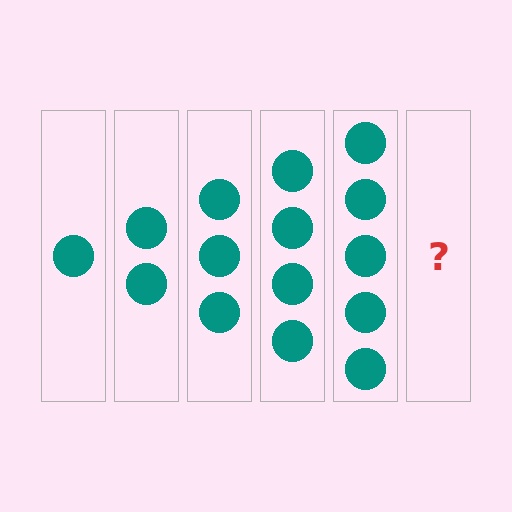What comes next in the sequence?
The next element should be 6 circles.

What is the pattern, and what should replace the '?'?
The pattern is that each step adds one more circle. The '?' should be 6 circles.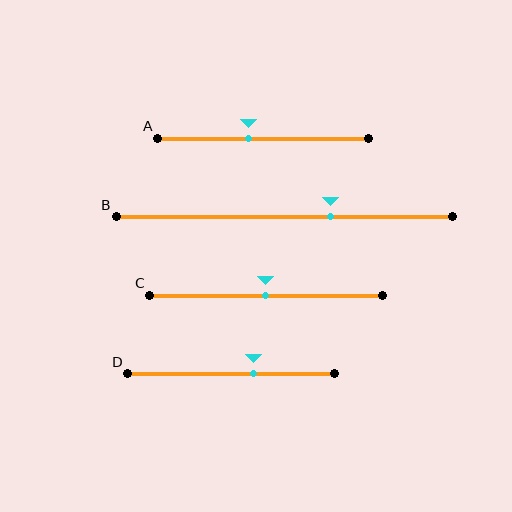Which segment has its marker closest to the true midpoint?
Segment C has its marker closest to the true midpoint.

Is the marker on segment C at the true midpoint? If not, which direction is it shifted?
Yes, the marker on segment C is at the true midpoint.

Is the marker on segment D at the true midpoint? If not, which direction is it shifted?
No, the marker on segment D is shifted to the right by about 11% of the segment length.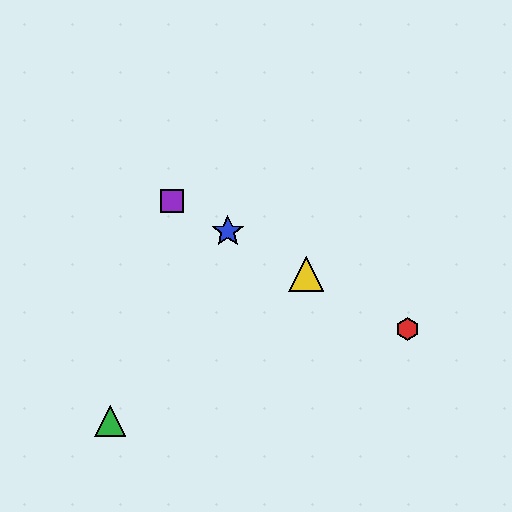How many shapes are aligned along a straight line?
4 shapes (the red hexagon, the blue star, the yellow triangle, the purple square) are aligned along a straight line.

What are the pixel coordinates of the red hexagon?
The red hexagon is at (408, 329).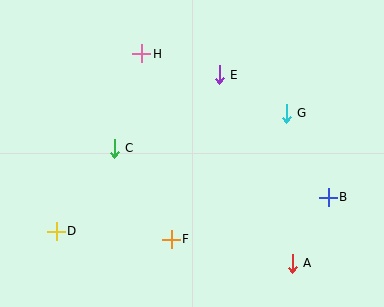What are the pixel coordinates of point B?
Point B is at (328, 198).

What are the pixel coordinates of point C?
Point C is at (114, 148).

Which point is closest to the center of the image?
Point C at (114, 148) is closest to the center.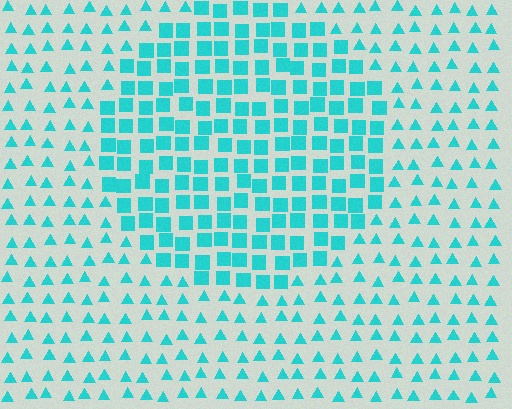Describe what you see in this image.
The image is filled with small cyan elements arranged in a uniform grid. A circle-shaped region contains squares, while the surrounding area contains triangles. The boundary is defined purely by the change in element shape.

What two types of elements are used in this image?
The image uses squares inside the circle region and triangles outside it.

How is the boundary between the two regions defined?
The boundary is defined by a change in element shape: squares inside vs. triangles outside. All elements share the same color and spacing.